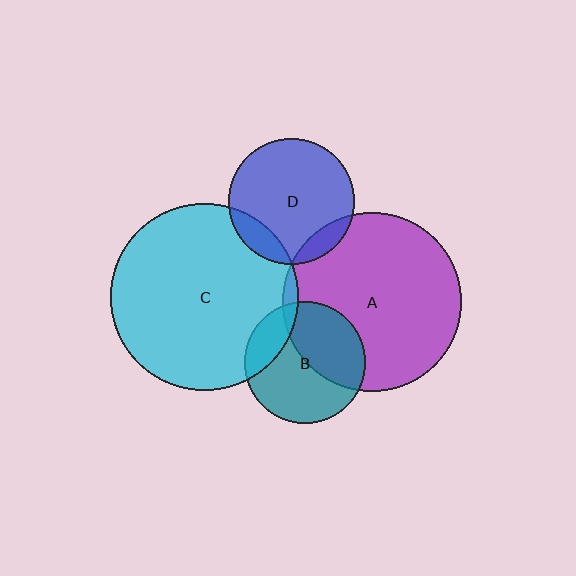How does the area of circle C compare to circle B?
Approximately 2.4 times.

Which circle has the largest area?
Circle C (cyan).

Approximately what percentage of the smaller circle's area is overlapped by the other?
Approximately 15%.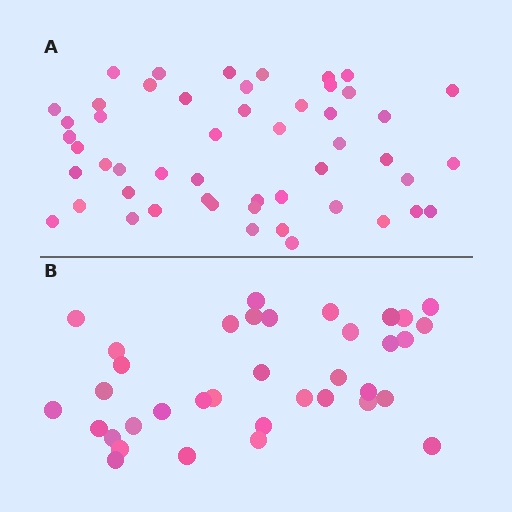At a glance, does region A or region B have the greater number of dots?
Region A (the top region) has more dots.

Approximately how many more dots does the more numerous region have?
Region A has approximately 15 more dots than region B.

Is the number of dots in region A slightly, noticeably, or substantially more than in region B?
Region A has noticeably more, but not dramatically so. The ratio is roughly 1.4 to 1.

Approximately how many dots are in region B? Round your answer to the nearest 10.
About 40 dots. (The exact count is 36, which rounds to 40.)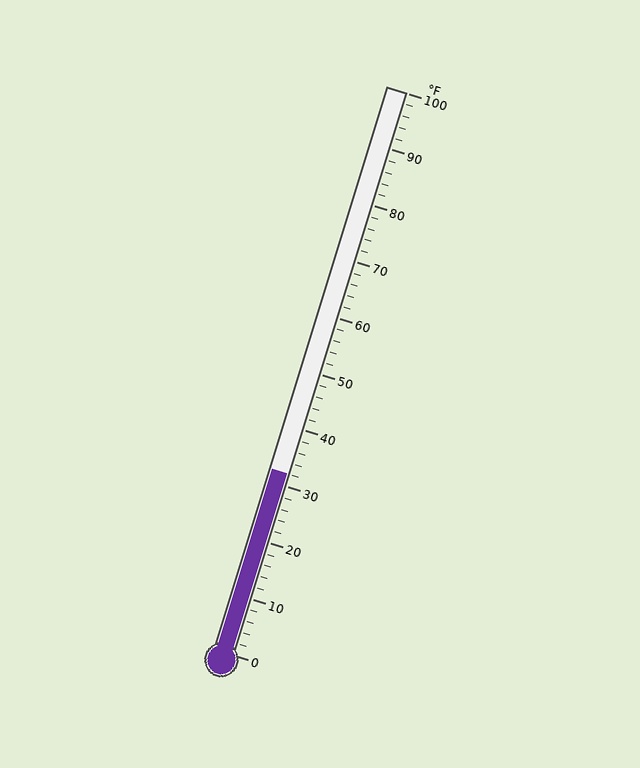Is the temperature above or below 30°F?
The temperature is above 30°F.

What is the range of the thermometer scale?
The thermometer scale ranges from 0°F to 100°F.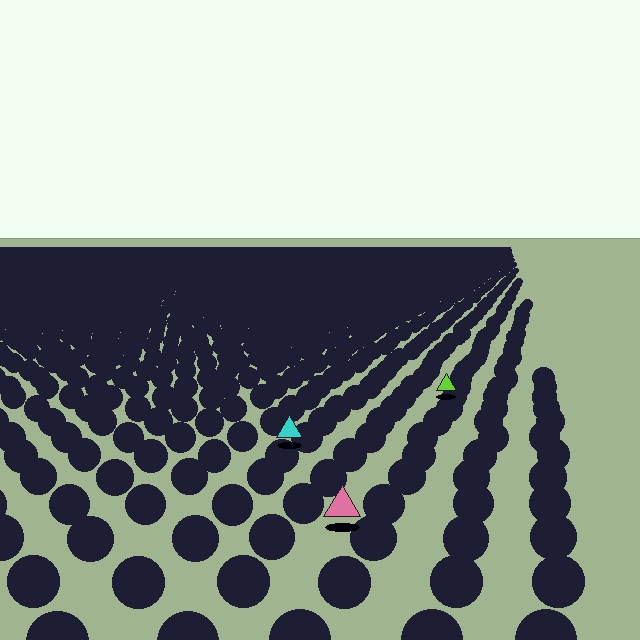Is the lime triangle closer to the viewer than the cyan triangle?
No. The cyan triangle is closer — you can tell from the texture gradient: the ground texture is coarser near it.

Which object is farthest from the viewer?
The lime triangle is farthest from the viewer. It appears smaller and the ground texture around it is denser.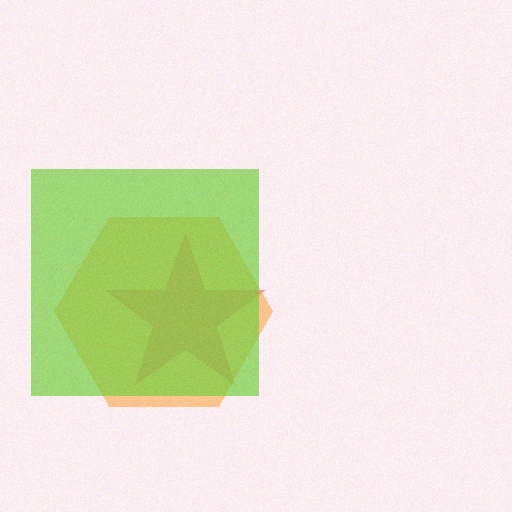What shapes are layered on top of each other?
The layered shapes are: a pink star, an orange hexagon, a lime square.